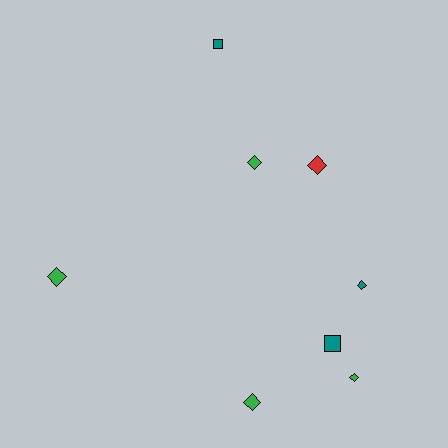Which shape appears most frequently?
Diamond, with 6 objects.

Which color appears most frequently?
Green, with 4 objects.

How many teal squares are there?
There are 2 teal squares.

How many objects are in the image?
There are 8 objects.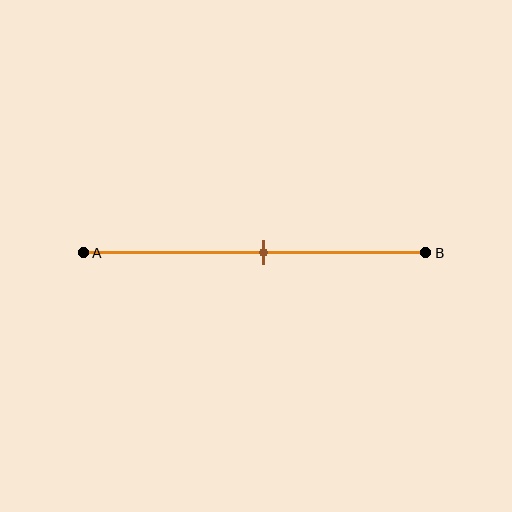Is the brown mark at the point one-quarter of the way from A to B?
No, the mark is at about 55% from A, not at the 25% one-quarter point.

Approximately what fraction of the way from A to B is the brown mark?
The brown mark is approximately 55% of the way from A to B.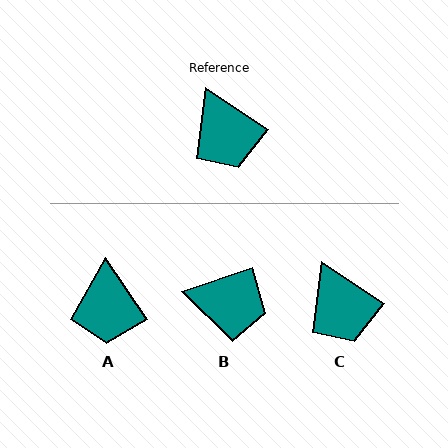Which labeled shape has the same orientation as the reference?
C.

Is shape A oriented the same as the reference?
No, it is off by about 22 degrees.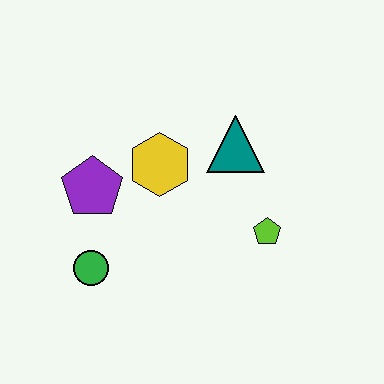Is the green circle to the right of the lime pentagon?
No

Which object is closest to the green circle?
The purple pentagon is closest to the green circle.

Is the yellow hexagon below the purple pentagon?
No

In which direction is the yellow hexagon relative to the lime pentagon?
The yellow hexagon is to the left of the lime pentagon.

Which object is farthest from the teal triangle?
The green circle is farthest from the teal triangle.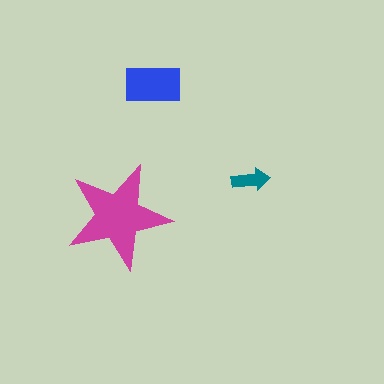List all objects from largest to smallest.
The magenta star, the blue rectangle, the teal arrow.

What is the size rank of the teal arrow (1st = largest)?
3rd.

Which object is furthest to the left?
The magenta star is leftmost.